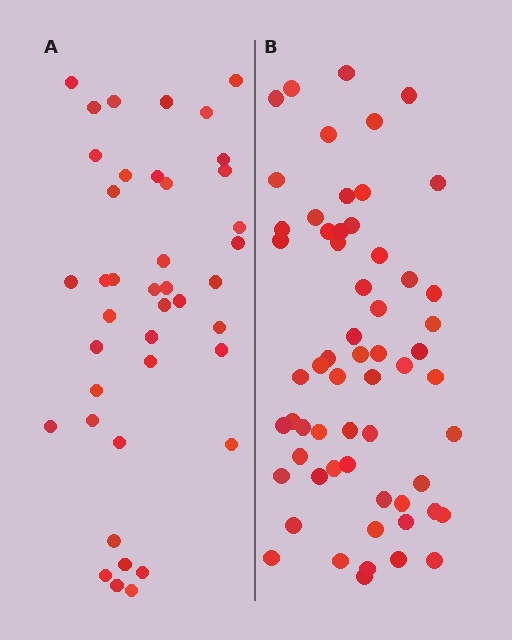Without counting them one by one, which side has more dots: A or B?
Region B (the right region) has more dots.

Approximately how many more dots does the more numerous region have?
Region B has approximately 20 more dots than region A.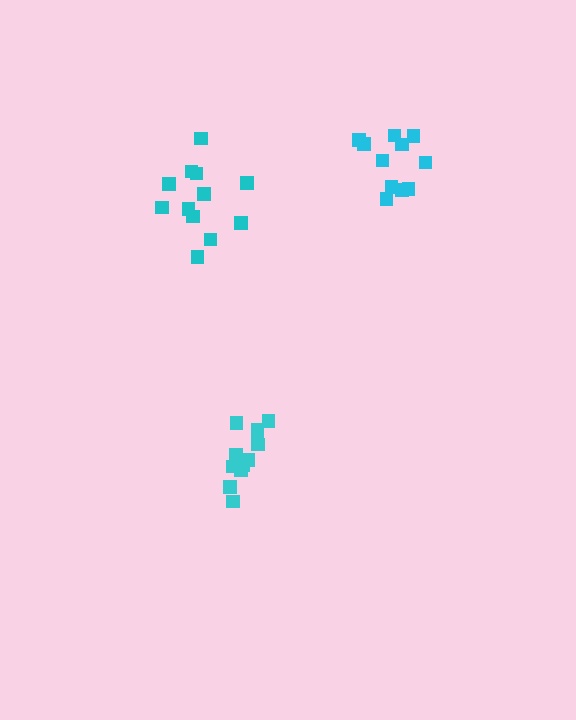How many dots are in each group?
Group 1: 12 dots, Group 2: 11 dots, Group 3: 12 dots (35 total).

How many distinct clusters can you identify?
There are 3 distinct clusters.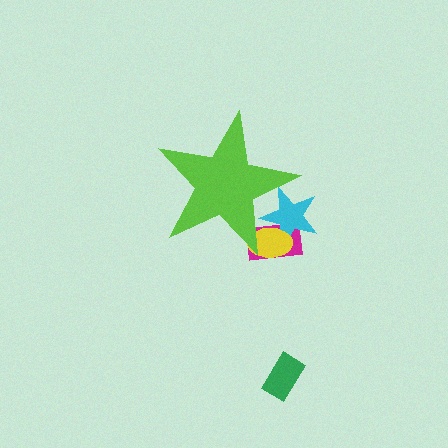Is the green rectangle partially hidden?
No, the green rectangle is fully visible.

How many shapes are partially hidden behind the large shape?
3 shapes are partially hidden.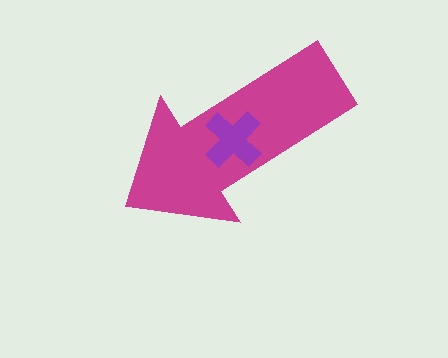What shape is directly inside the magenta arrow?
The purple cross.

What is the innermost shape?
The purple cross.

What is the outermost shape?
The magenta arrow.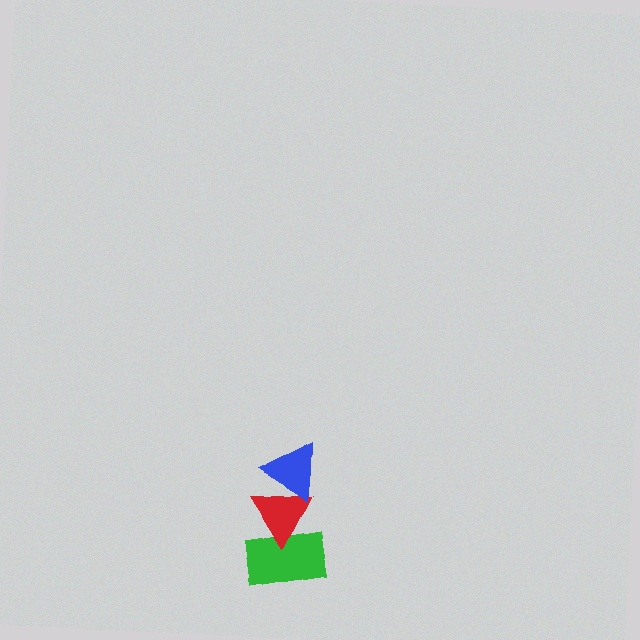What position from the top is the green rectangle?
The green rectangle is 3rd from the top.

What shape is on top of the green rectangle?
The red triangle is on top of the green rectangle.